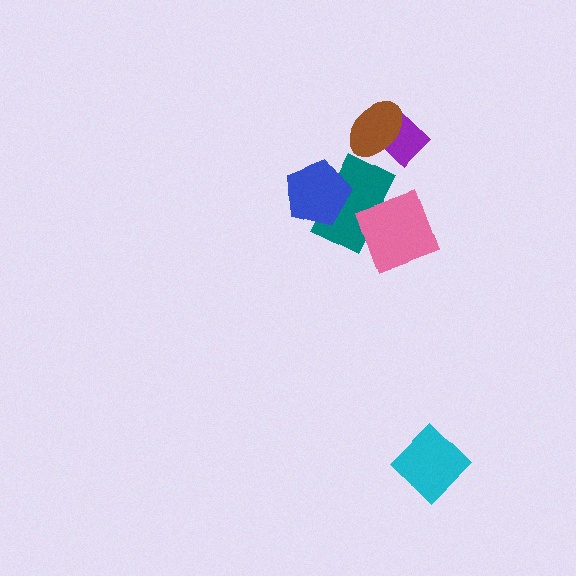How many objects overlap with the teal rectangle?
2 objects overlap with the teal rectangle.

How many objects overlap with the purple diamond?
1 object overlaps with the purple diamond.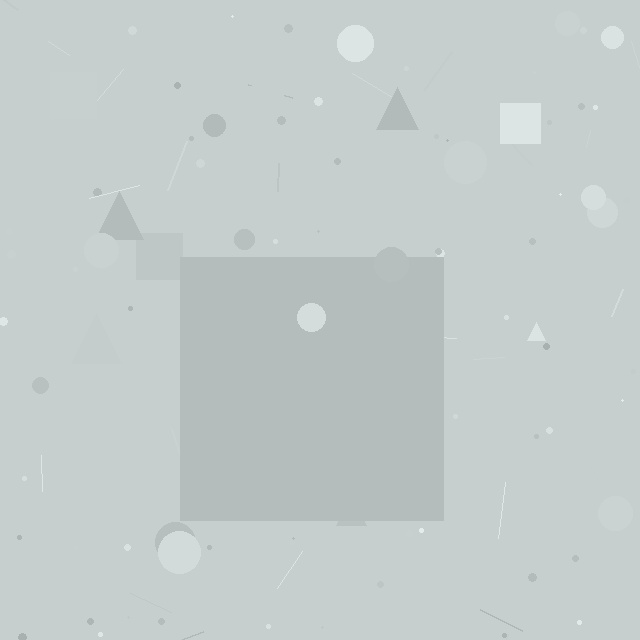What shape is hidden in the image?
A square is hidden in the image.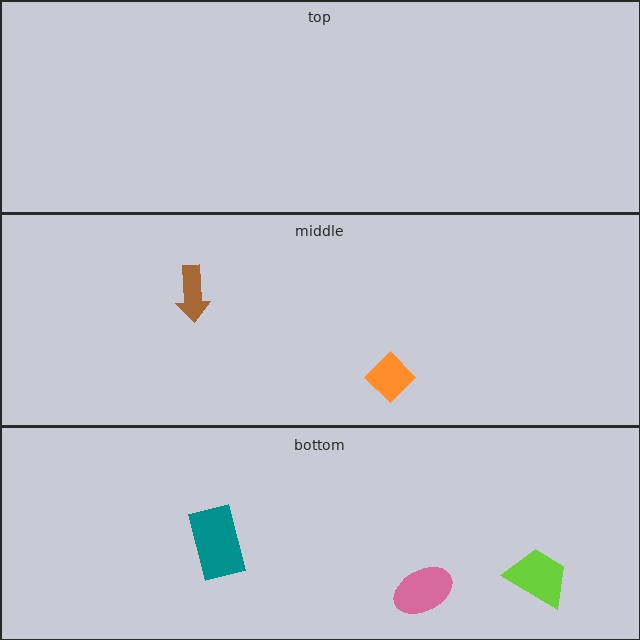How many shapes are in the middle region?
2.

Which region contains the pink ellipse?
The bottom region.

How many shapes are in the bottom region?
3.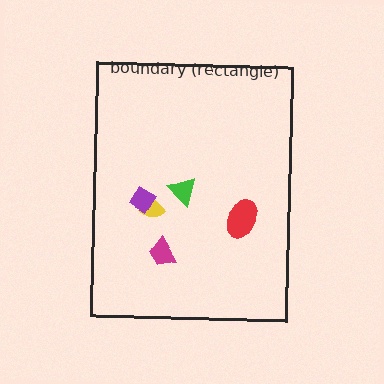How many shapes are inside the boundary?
5 inside, 0 outside.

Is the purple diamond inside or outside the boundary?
Inside.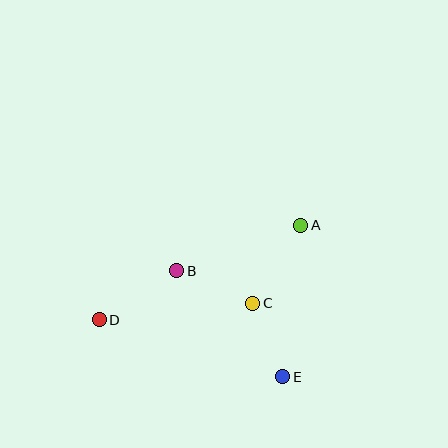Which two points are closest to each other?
Points C and E are closest to each other.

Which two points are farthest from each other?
Points A and D are farthest from each other.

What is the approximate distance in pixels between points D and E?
The distance between D and E is approximately 192 pixels.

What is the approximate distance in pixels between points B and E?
The distance between B and E is approximately 150 pixels.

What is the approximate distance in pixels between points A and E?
The distance between A and E is approximately 153 pixels.